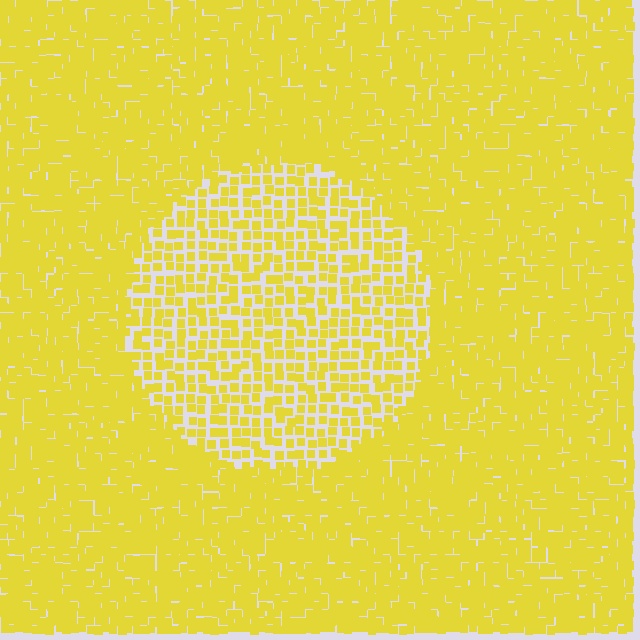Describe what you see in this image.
The image contains small yellow elements arranged at two different densities. A circle-shaped region is visible where the elements are less densely packed than the surrounding area.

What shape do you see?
I see a circle.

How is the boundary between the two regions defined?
The boundary is defined by a change in element density (approximately 2.0x ratio). All elements are the same color, size, and shape.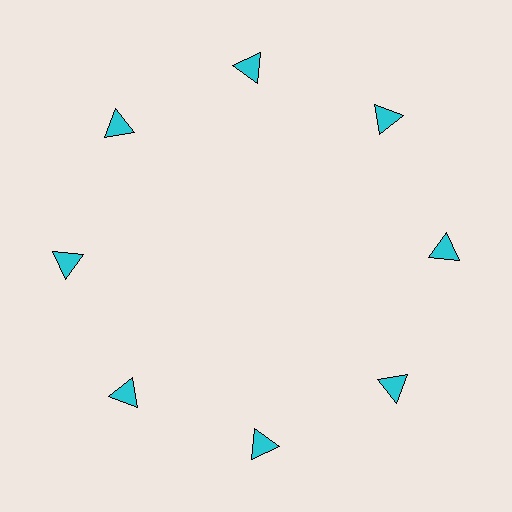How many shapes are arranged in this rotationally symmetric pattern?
There are 8 shapes, arranged in 8 groups of 1.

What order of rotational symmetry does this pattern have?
This pattern has 8-fold rotational symmetry.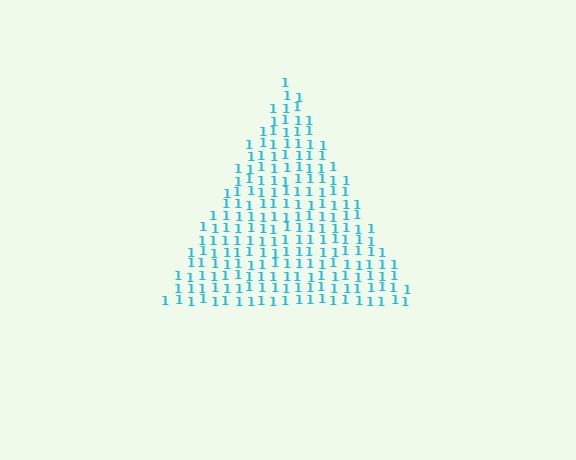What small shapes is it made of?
It is made of small digit 1's.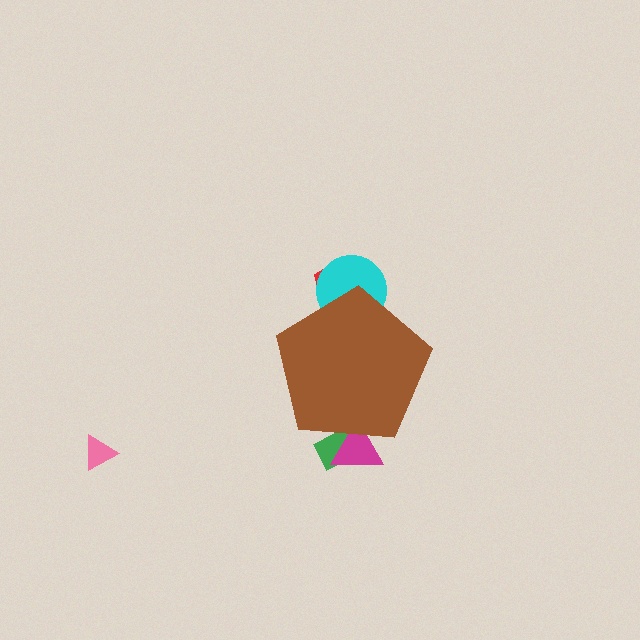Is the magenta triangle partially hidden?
Yes, the magenta triangle is partially hidden behind the brown pentagon.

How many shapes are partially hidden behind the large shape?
4 shapes are partially hidden.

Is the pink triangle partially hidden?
No, the pink triangle is fully visible.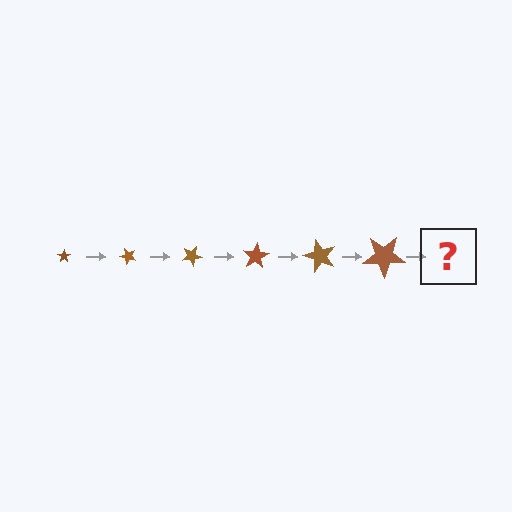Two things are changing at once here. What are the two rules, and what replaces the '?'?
The two rules are that the star grows larger each step and it rotates 50 degrees each step. The '?' should be a star, larger than the previous one and rotated 300 degrees from the start.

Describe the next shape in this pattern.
It should be a star, larger than the previous one and rotated 300 degrees from the start.